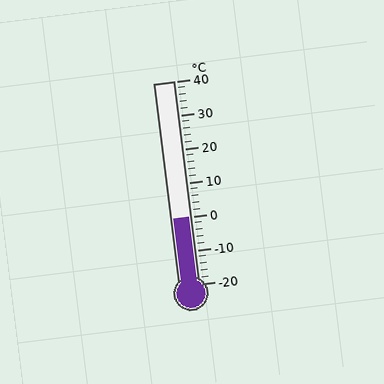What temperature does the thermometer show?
The thermometer shows approximately 0°C.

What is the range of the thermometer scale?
The thermometer scale ranges from -20°C to 40°C.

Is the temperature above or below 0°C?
The temperature is at 0°C.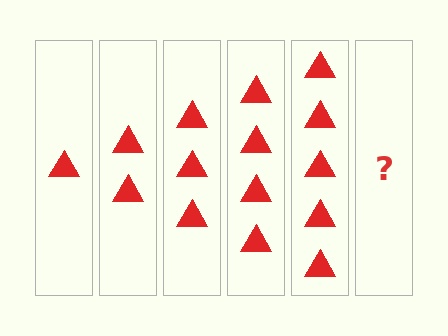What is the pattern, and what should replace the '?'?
The pattern is that each step adds one more triangle. The '?' should be 6 triangles.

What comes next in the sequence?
The next element should be 6 triangles.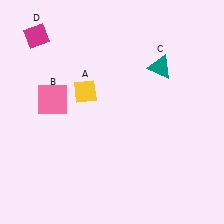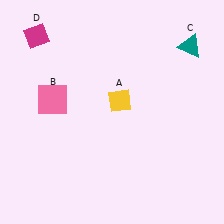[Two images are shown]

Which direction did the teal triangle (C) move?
The teal triangle (C) moved right.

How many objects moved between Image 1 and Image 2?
2 objects moved between the two images.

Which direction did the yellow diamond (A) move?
The yellow diamond (A) moved right.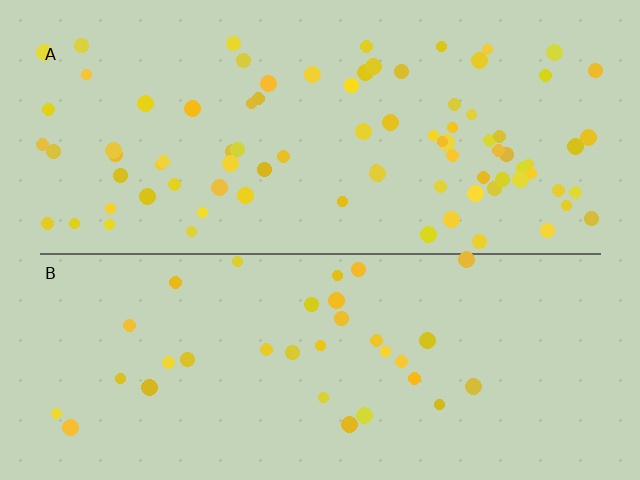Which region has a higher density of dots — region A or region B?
A (the top).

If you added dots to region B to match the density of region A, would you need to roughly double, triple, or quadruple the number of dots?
Approximately double.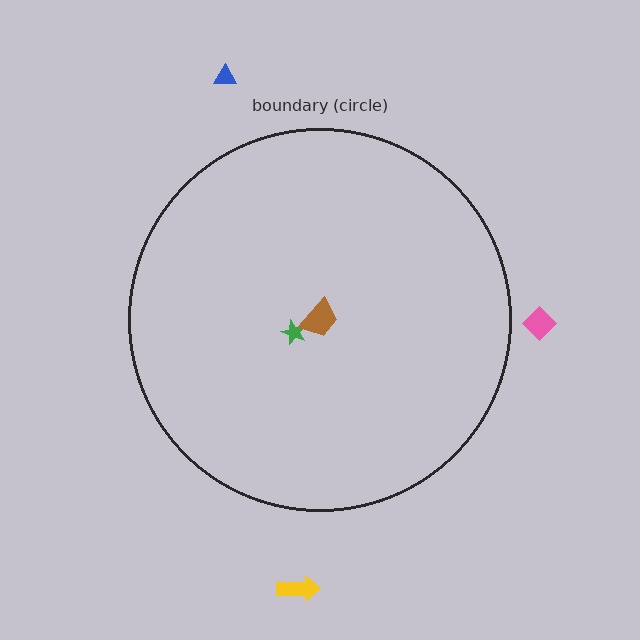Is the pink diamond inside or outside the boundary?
Outside.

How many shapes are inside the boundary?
2 inside, 3 outside.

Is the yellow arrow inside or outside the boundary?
Outside.